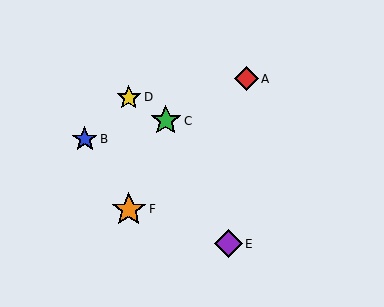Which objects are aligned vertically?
Objects D, F are aligned vertically.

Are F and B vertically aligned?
No, F is at x≈129 and B is at x≈85.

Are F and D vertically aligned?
Yes, both are at x≈129.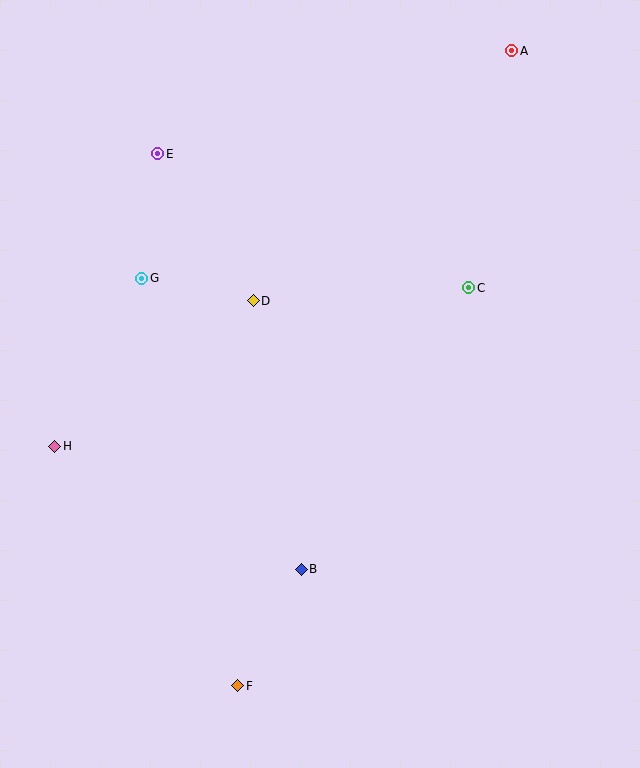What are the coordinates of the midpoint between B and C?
The midpoint between B and C is at (385, 429).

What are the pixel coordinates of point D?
Point D is at (253, 301).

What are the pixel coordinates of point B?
Point B is at (301, 569).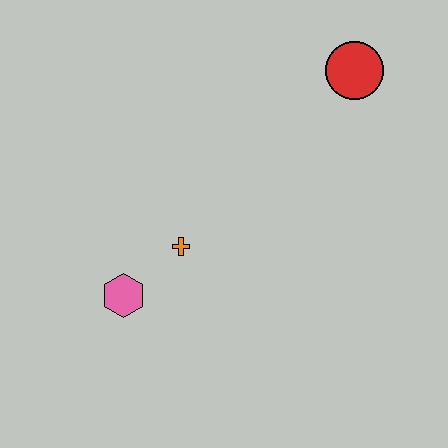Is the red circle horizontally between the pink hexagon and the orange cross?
No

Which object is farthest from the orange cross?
The red circle is farthest from the orange cross.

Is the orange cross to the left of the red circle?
Yes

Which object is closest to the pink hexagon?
The orange cross is closest to the pink hexagon.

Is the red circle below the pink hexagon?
No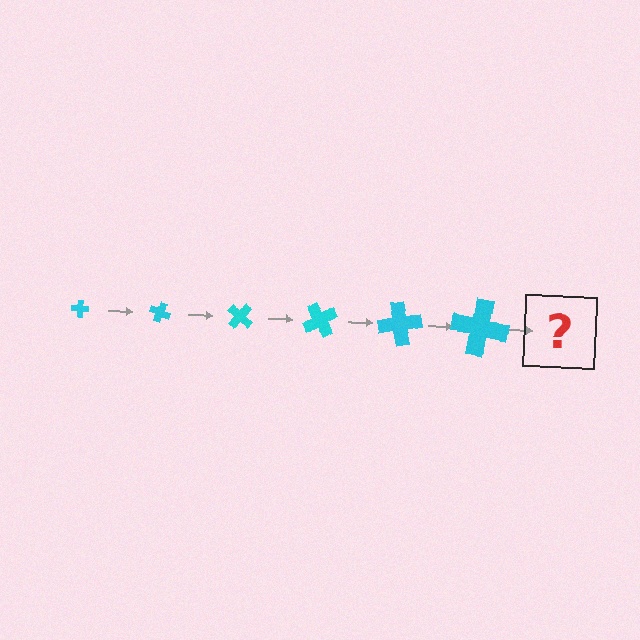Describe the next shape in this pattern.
It should be a cross, larger than the previous one and rotated 120 degrees from the start.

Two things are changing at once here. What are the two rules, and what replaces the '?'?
The two rules are that the cross grows larger each step and it rotates 20 degrees each step. The '?' should be a cross, larger than the previous one and rotated 120 degrees from the start.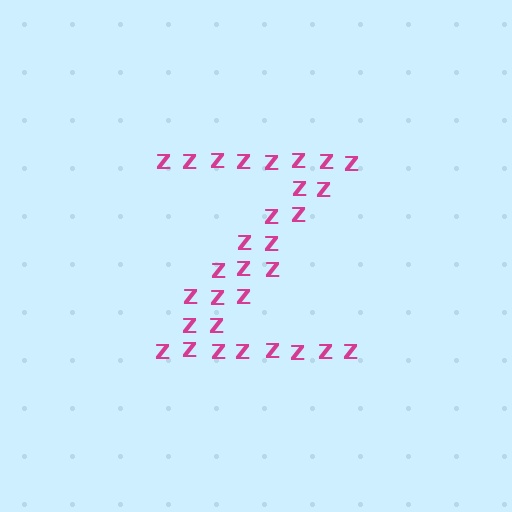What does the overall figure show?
The overall figure shows the letter Z.